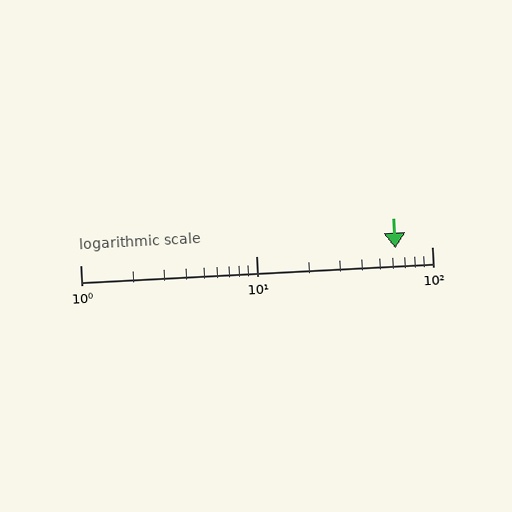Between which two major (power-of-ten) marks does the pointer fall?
The pointer is between 10 and 100.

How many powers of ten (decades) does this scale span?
The scale spans 2 decades, from 1 to 100.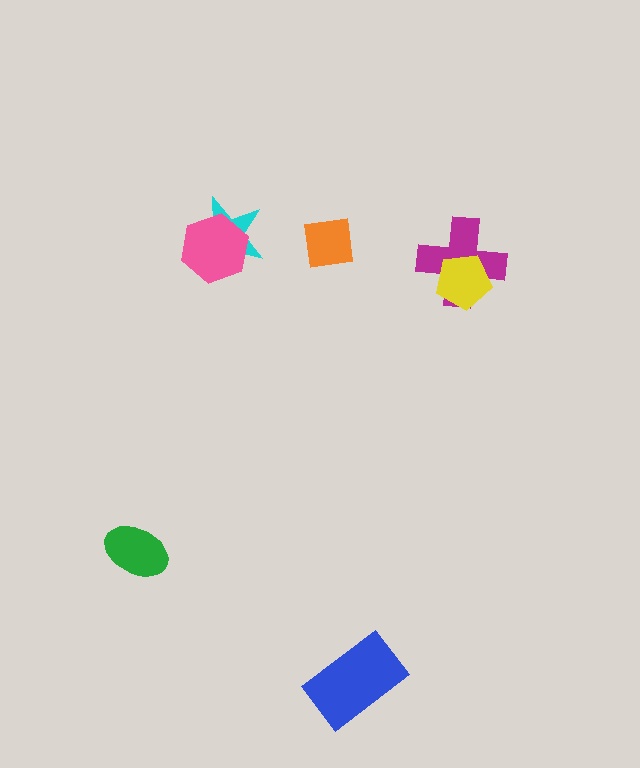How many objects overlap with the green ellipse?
0 objects overlap with the green ellipse.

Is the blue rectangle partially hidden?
No, no other shape covers it.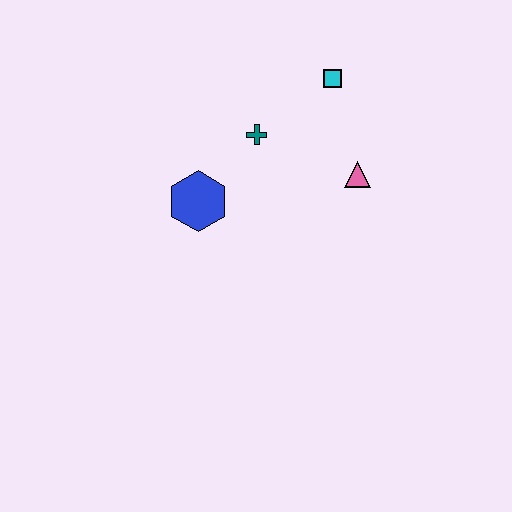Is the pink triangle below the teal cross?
Yes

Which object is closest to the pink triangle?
The cyan square is closest to the pink triangle.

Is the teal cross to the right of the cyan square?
No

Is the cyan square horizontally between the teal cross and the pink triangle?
Yes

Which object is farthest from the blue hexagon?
The cyan square is farthest from the blue hexagon.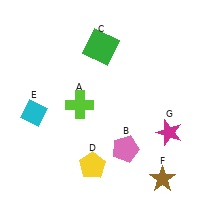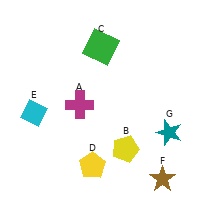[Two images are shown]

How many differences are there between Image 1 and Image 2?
There are 3 differences between the two images.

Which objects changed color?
A changed from lime to magenta. B changed from pink to yellow. G changed from magenta to teal.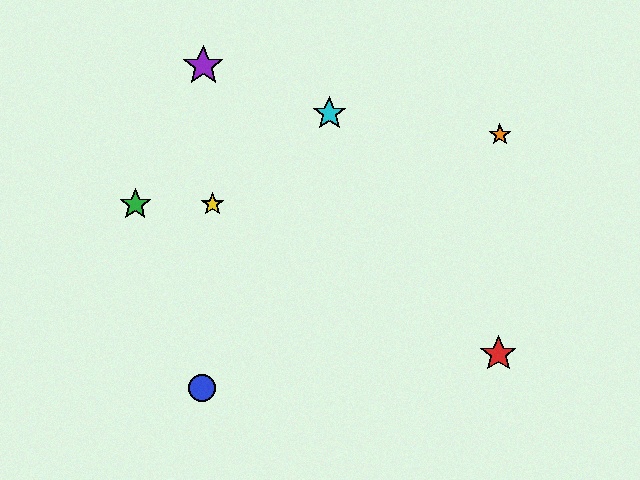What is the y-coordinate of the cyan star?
The cyan star is at y≈114.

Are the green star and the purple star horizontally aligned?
No, the green star is at y≈204 and the purple star is at y≈66.